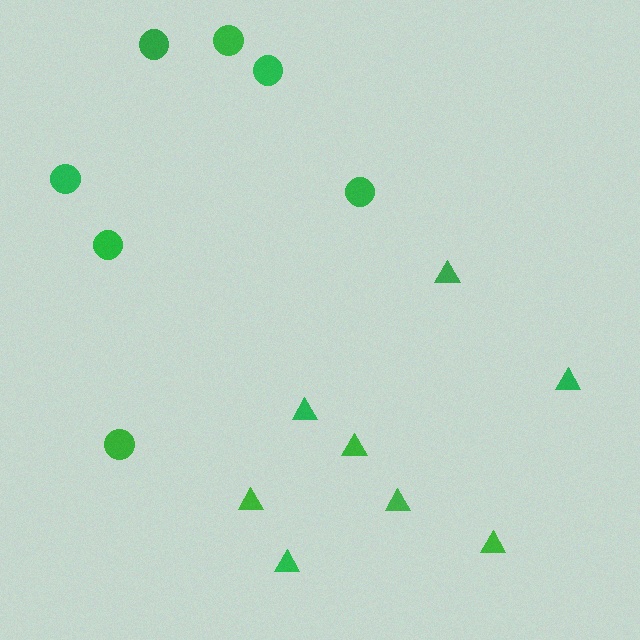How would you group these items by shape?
There are 2 groups: one group of circles (7) and one group of triangles (8).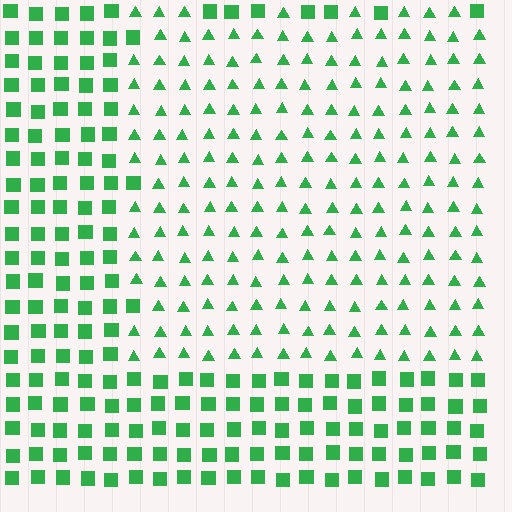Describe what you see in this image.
The image is filled with small green elements arranged in a uniform grid. A rectangle-shaped region contains triangles, while the surrounding area contains squares. The boundary is defined purely by the change in element shape.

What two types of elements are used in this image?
The image uses triangles inside the rectangle region and squares outside it.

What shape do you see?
I see a rectangle.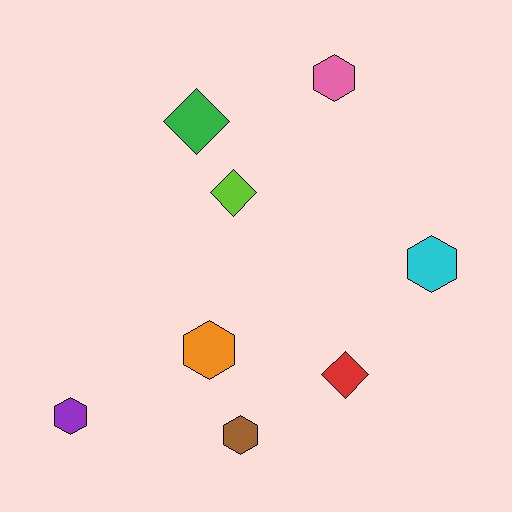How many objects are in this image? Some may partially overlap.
There are 8 objects.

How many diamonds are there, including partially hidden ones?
There are 3 diamonds.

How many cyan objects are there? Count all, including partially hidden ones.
There is 1 cyan object.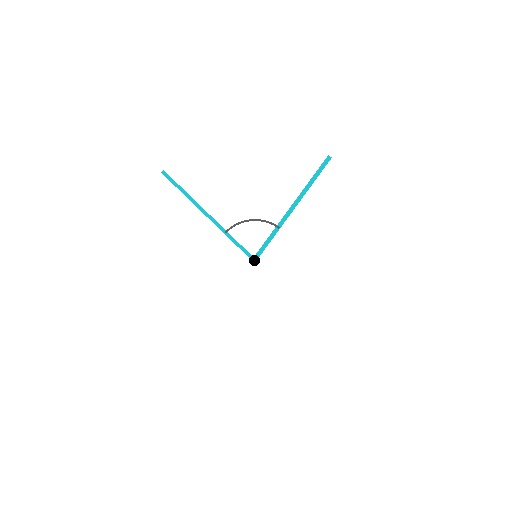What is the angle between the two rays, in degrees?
Approximately 82 degrees.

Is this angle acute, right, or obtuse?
It is acute.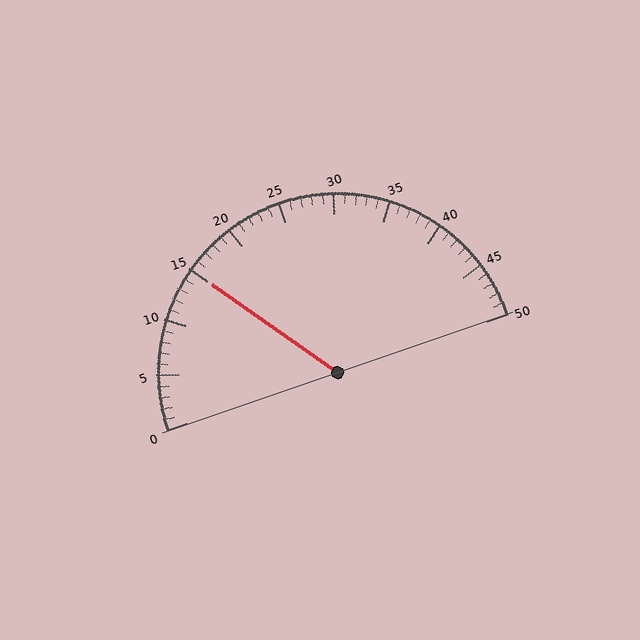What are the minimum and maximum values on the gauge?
The gauge ranges from 0 to 50.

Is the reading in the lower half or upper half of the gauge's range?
The reading is in the lower half of the range (0 to 50).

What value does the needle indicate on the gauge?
The needle indicates approximately 15.